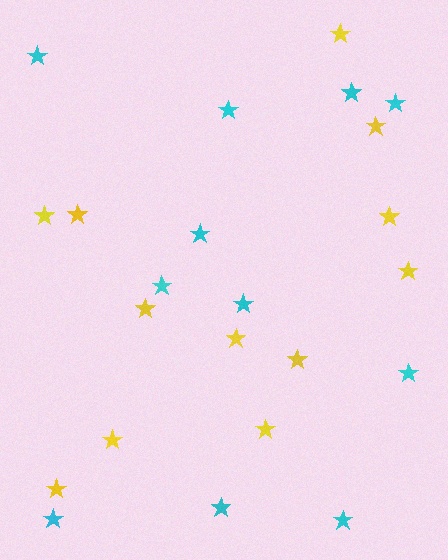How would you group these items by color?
There are 2 groups: one group of yellow stars (12) and one group of cyan stars (11).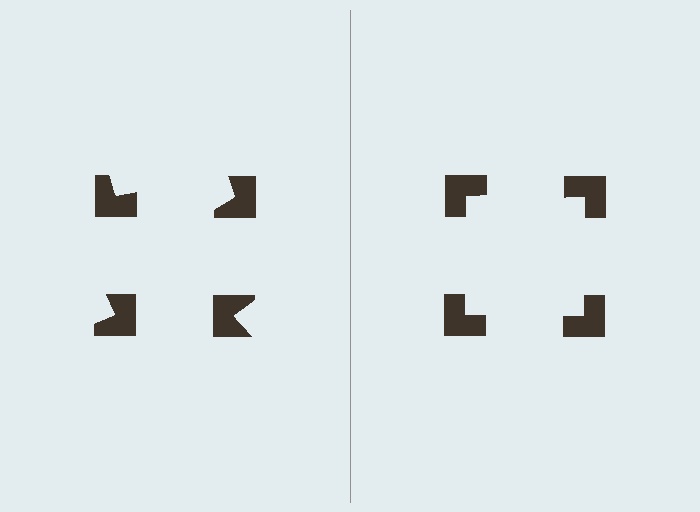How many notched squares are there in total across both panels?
8 — 4 on each side.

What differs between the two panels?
The notched squares are positioned identically on both sides; only the wedge orientations differ. On the right they align to a square; on the left they are misaligned.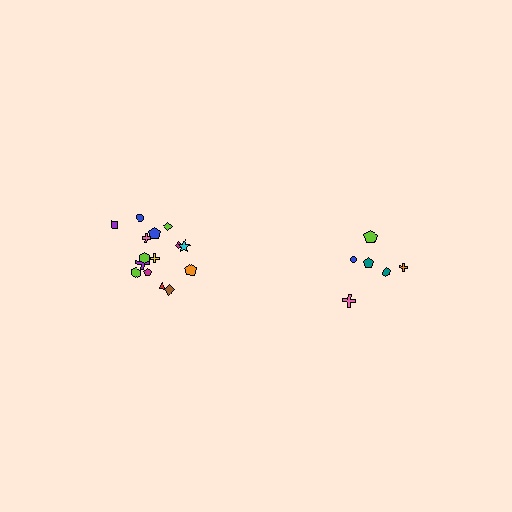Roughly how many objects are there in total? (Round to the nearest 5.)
Roughly 20 objects in total.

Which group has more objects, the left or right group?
The left group.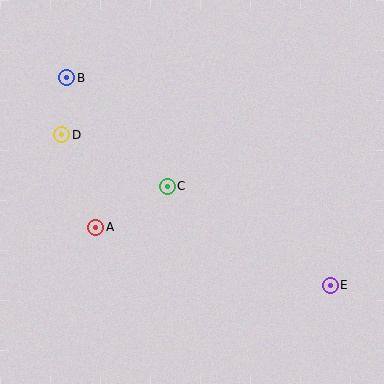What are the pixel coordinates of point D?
Point D is at (62, 135).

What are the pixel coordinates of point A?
Point A is at (96, 227).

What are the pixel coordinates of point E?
Point E is at (330, 285).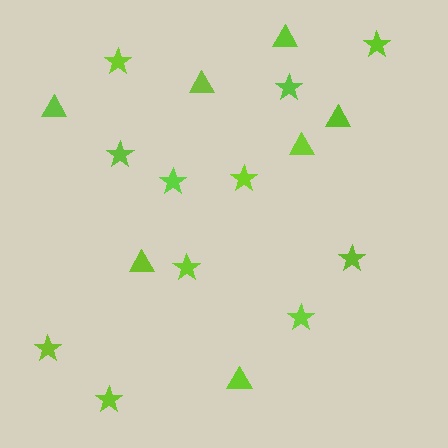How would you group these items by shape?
There are 2 groups: one group of stars (11) and one group of triangles (7).